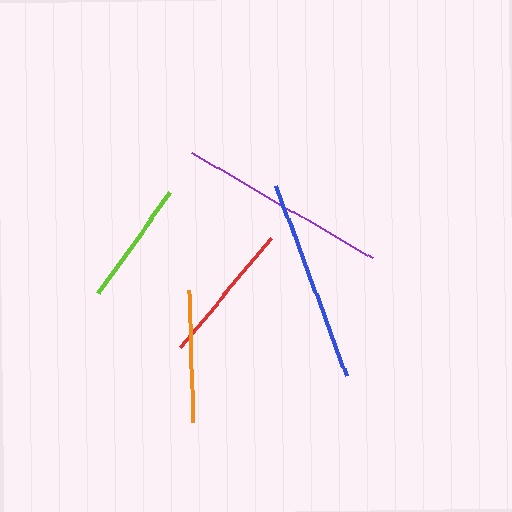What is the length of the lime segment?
The lime segment is approximately 123 pixels long.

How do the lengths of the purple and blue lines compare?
The purple and blue lines are approximately the same length.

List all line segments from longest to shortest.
From longest to shortest: purple, blue, red, orange, lime.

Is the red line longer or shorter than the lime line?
The red line is longer than the lime line.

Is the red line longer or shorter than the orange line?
The red line is longer than the orange line.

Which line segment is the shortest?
The lime line is the shortest at approximately 123 pixels.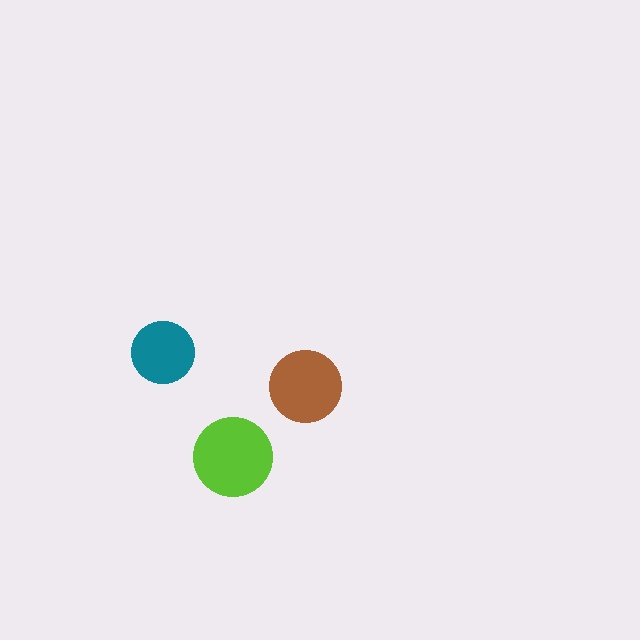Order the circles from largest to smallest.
the lime one, the brown one, the teal one.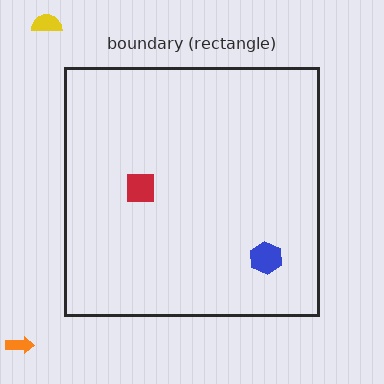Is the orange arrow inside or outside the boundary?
Outside.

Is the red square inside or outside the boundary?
Inside.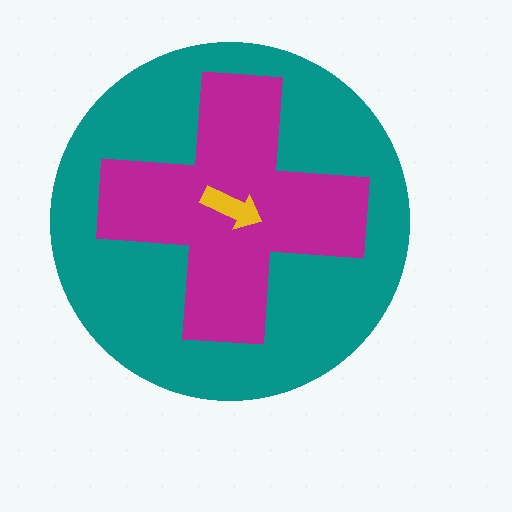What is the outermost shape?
The teal circle.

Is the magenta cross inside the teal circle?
Yes.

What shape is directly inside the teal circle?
The magenta cross.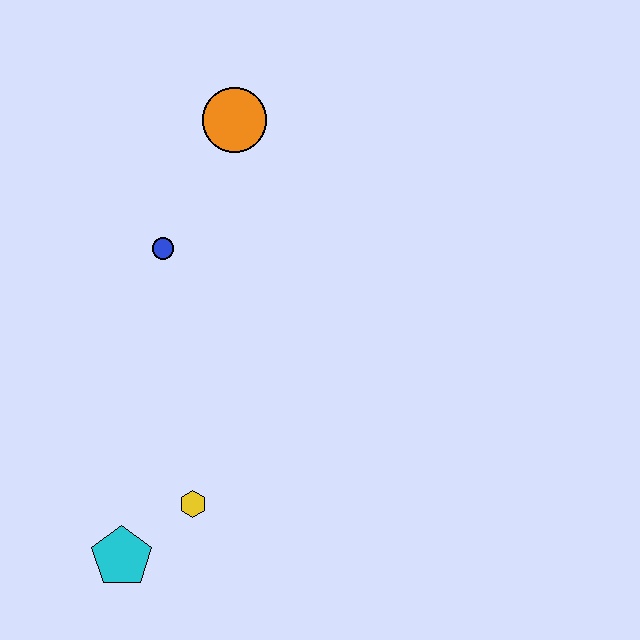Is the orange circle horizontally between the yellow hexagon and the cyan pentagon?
No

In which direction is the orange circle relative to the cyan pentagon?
The orange circle is above the cyan pentagon.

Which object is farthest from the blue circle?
The cyan pentagon is farthest from the blue circle.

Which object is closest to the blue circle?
The orange circle is closest to the blue circle.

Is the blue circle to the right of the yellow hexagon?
No